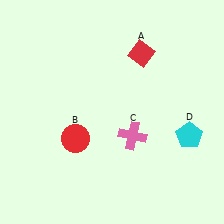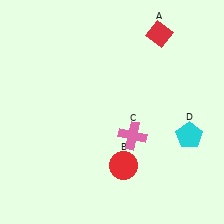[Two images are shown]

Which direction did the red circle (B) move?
The red circle (B) moved right.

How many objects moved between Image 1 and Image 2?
2 objects moved between the two images.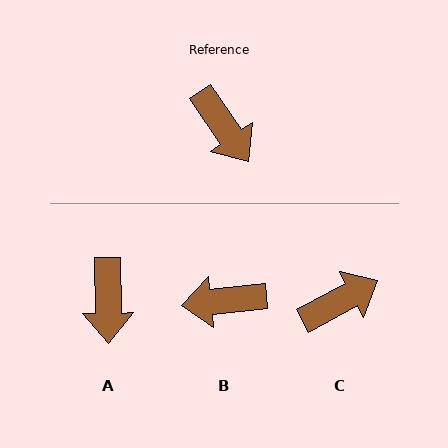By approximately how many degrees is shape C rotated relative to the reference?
Approximately 84 degrees counter-clockwise.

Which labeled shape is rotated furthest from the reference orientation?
B, about 119 degrees away.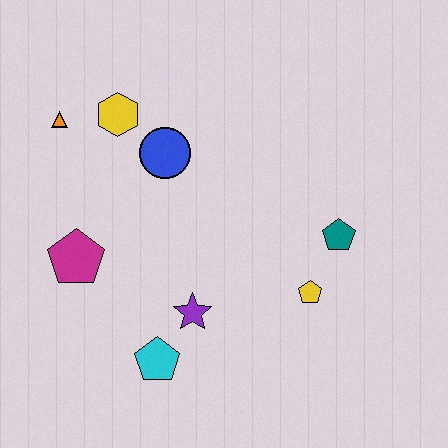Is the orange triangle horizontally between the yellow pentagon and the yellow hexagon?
No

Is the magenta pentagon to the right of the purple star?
No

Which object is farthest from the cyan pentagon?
The orange triangle is farthest from the cyan pentagon.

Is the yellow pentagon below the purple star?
No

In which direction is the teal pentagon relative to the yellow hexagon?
The teal pentagon is to the right of the yellow hexagon.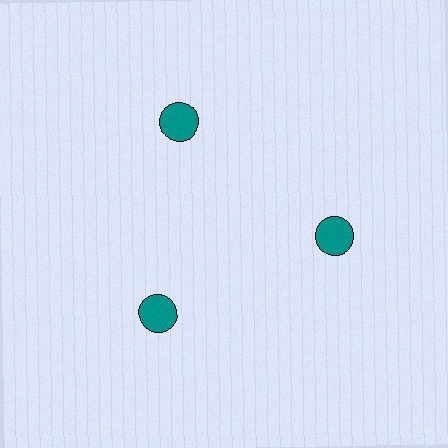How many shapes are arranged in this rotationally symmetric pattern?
There are 3 shapes, arranged in 3 groups of 1.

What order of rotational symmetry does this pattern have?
This pattern has 3-fold rotational symmetry.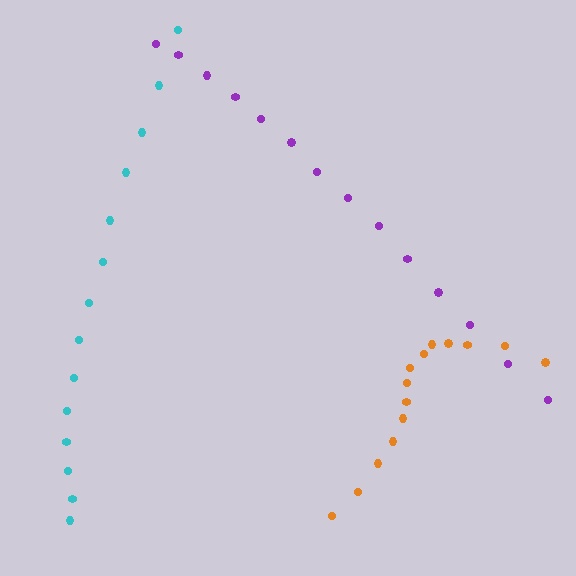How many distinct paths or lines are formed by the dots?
There are 3 distinct paths.